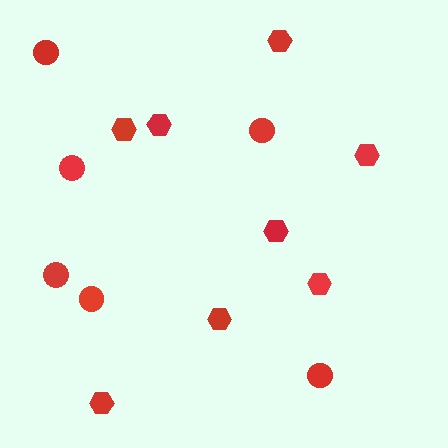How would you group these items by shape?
There are 2 groups: one group of hexagons (8) and one group of circles (6).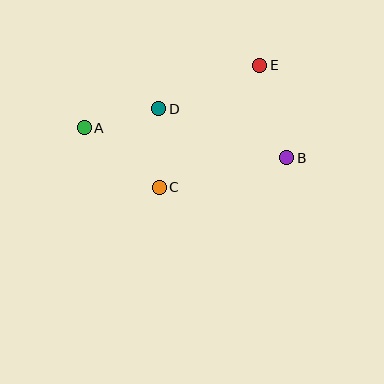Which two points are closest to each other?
Points A and D are closest to each other.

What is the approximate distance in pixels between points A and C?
The distance between A and C is approximately 96 pixels.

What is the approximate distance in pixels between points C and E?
The distance between C and E is approximately 158 pixels.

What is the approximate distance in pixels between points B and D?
The distance between B and D is approximately 137 pixels.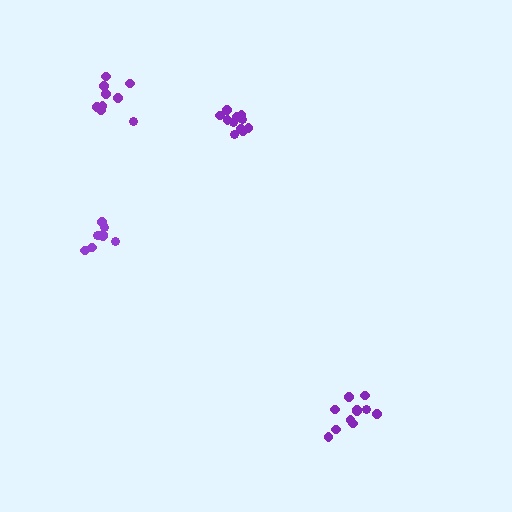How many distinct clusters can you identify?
There are 4 distinct clusters.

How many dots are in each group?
Group 1: 11 dots, Group 2: 9 dots, Group 3: 9 dots, Group 4: 11 dots (40 total).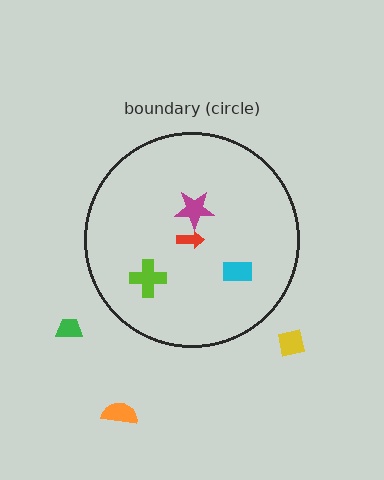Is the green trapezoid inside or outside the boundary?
Outside.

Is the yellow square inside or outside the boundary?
Outside.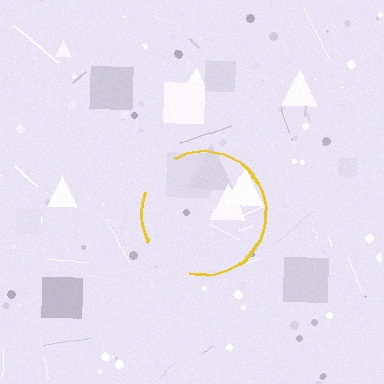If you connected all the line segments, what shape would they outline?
They would outline a circle.